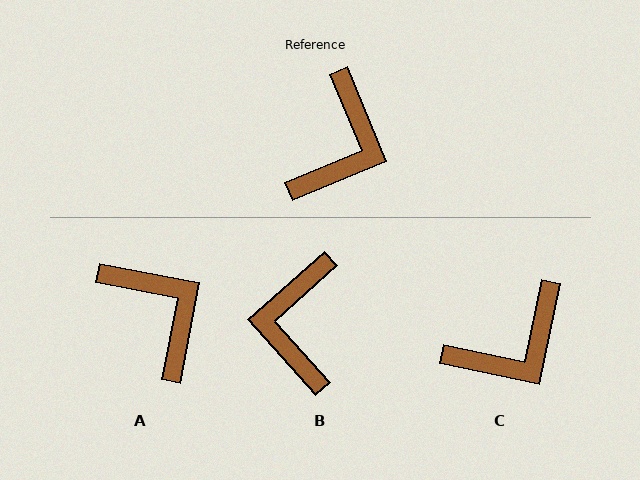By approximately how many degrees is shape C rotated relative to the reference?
Approximately 34 degrees clockwise.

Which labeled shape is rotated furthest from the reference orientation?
B, about 161 degrees away.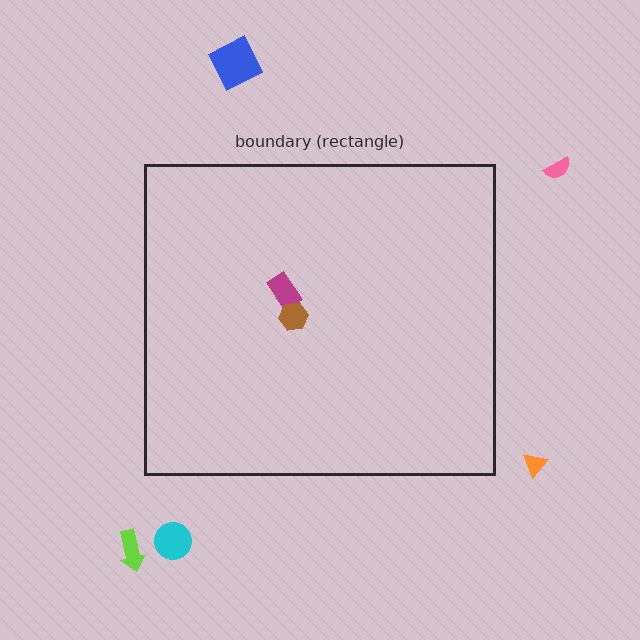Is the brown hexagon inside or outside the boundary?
Inside.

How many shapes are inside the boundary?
2 inside, 5 outside.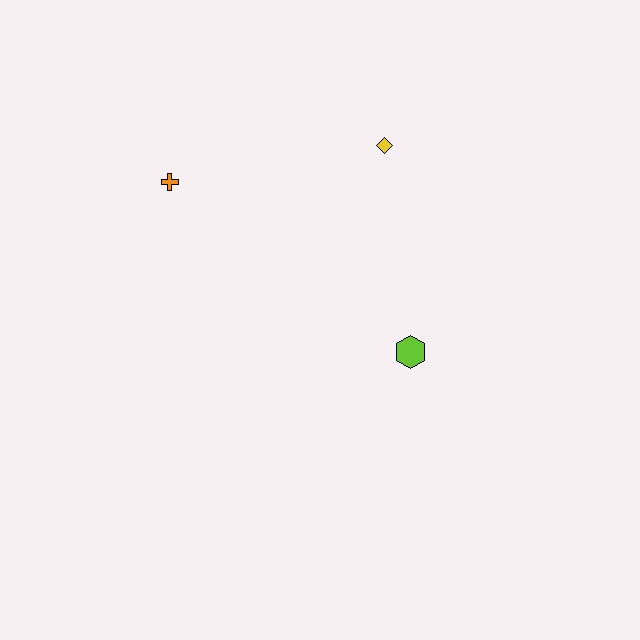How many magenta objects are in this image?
There are no magenta objects.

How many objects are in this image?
There are 3 objects.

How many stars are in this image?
There are no stars.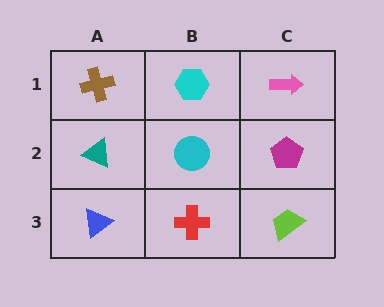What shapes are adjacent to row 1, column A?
A teal triangle (row 2, column A), a cyan hexagon (row 1, column B).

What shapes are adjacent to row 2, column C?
A pink arrow (row 1, column C), a lime trapezoid (row 3, column C), a cyan circle (row 2, column B).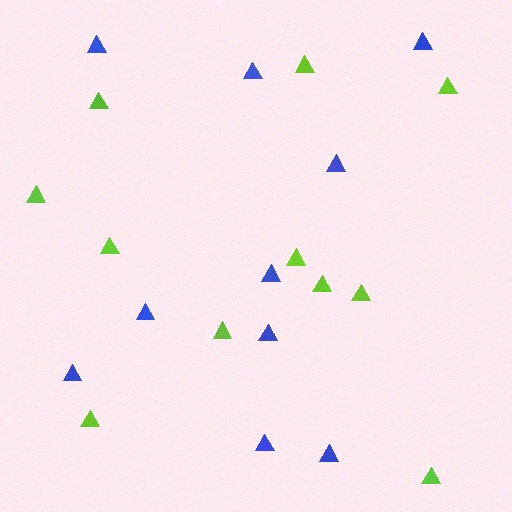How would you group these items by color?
There are 2 groups: one group of lime triangles (11) and one group of blue triangles (10).